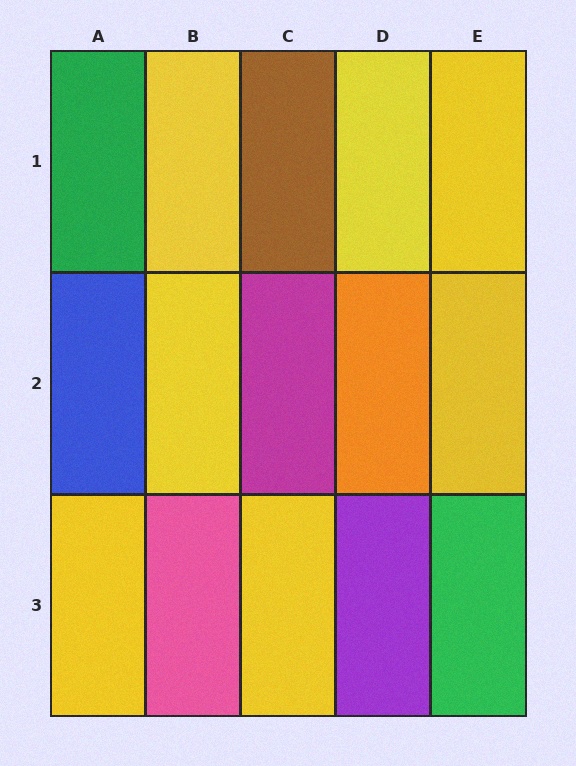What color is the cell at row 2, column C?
Magenta.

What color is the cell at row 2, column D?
Orange.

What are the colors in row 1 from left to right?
Green, yellow, brown, yellow, yellow.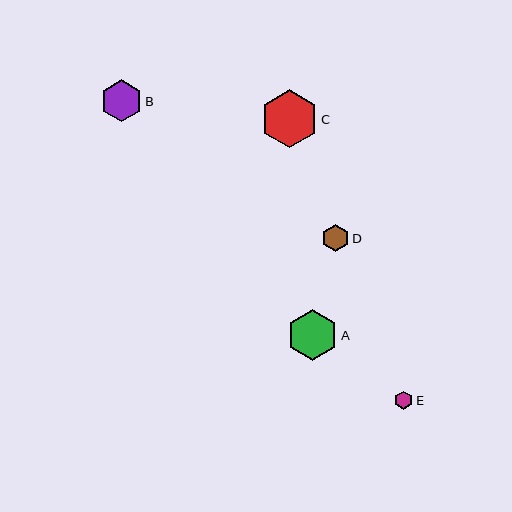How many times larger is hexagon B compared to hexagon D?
Hexagon B is approximately 1.6 times the size of hexagon D.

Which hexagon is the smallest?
Hexagon E is the smallest with a size of approximately 18 pixels.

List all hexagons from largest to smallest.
From largest to smallest: C, A, B, D, E.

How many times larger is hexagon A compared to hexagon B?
Hexagon A is approximately 1.2 times the size of hexagon B.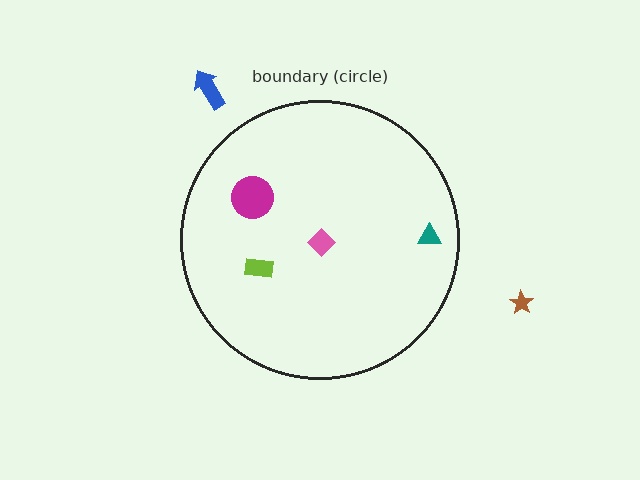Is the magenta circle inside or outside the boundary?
Inside.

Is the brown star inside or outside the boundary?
Outside.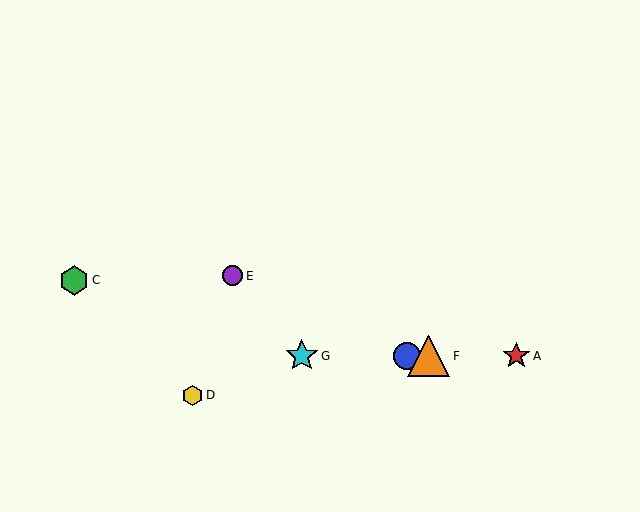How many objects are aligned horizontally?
4 objects (A, B, F, G) are aligned horizontally.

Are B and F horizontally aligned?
Yes, both are at y≈356.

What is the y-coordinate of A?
Object A is at y≈356.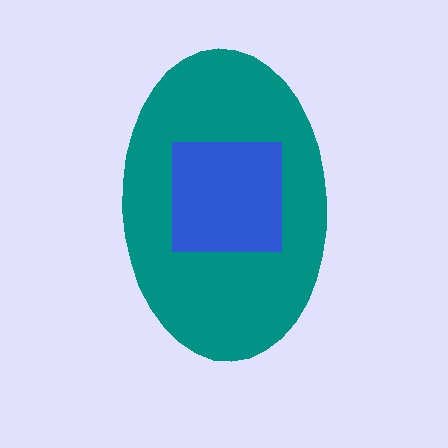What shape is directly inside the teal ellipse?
The blue square.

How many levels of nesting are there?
2.